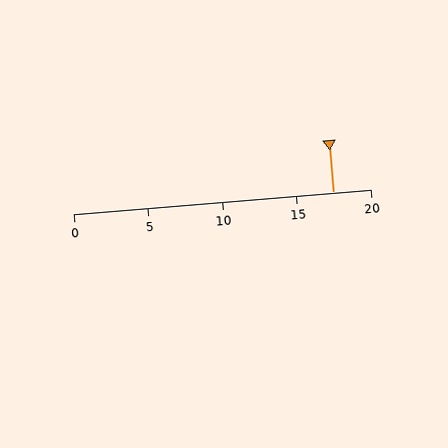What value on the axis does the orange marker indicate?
The marker indicates approximately 17.5.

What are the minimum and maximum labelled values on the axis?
The axis runs from 0 to 20.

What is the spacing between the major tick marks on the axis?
The major ticks are spaced 5 apart.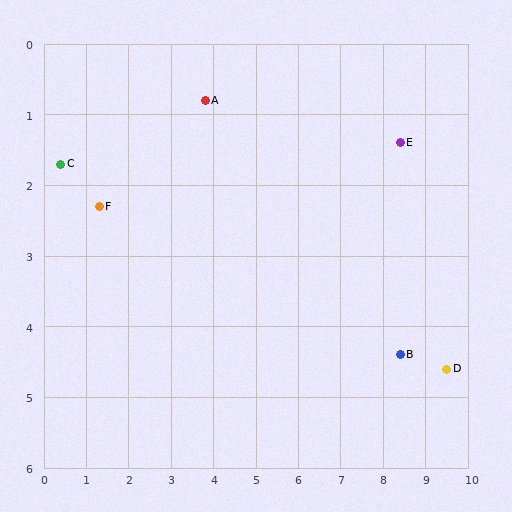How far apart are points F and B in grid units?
Points F and B are about 7.4 grid units apart.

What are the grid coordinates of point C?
Point C is at approximately (0.4, 1.7).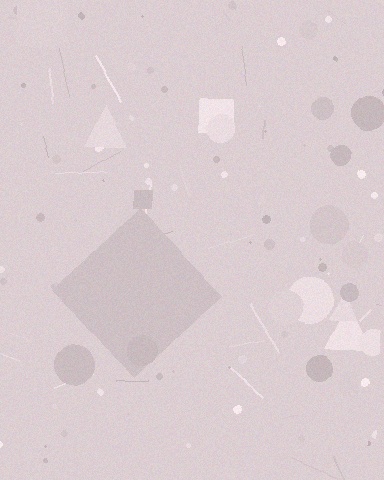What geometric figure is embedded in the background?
A diamond is embedded in the background.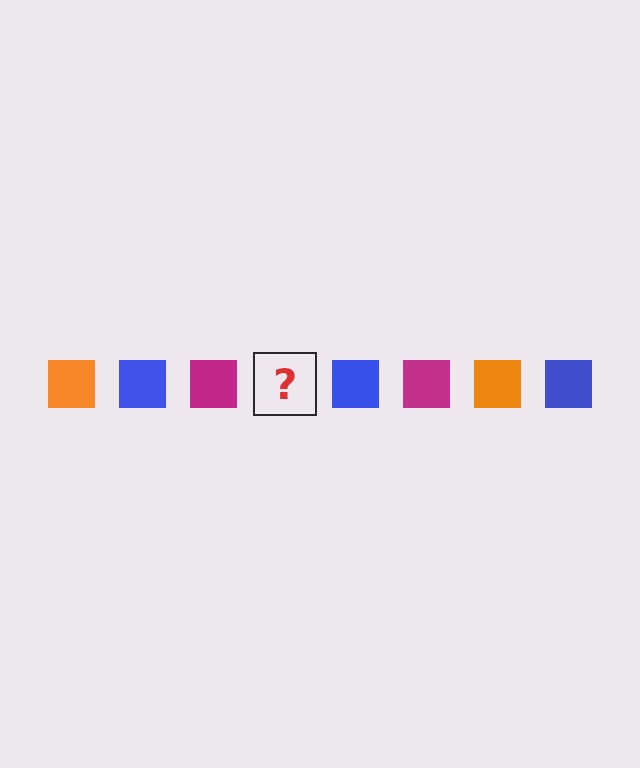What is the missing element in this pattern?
The missing element is an orange square.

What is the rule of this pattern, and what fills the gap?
The rule is that the pattern cycles through orange, blue, magenta squares. The gap should be filled with an orange square.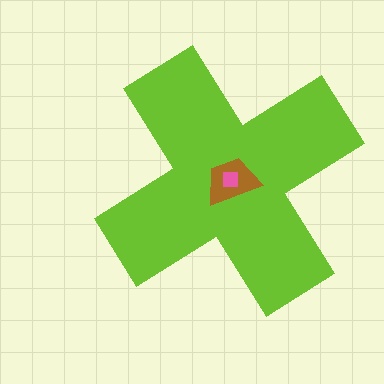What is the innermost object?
The pink square.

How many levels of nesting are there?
3.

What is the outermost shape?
The lime cross.